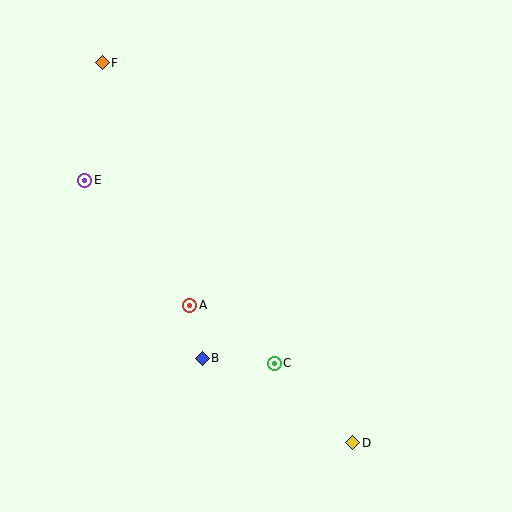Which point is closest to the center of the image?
Point A at (190, 305) is closest to the center.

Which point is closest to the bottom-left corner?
Point B is closest to the bottom-left corner.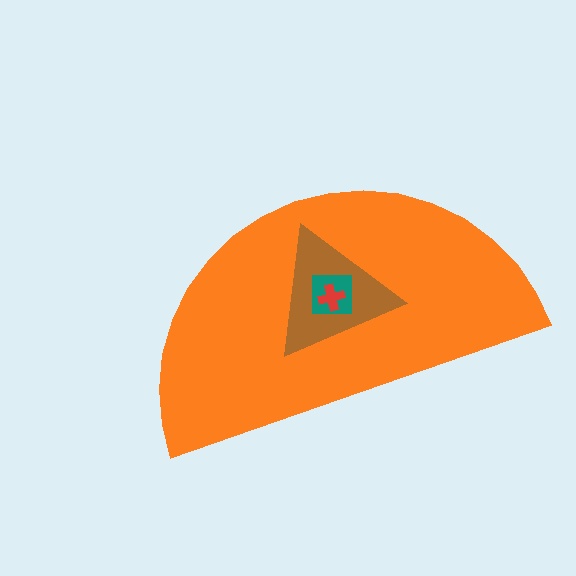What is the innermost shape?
The red cross.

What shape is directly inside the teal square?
The red cross.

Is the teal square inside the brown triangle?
Yes.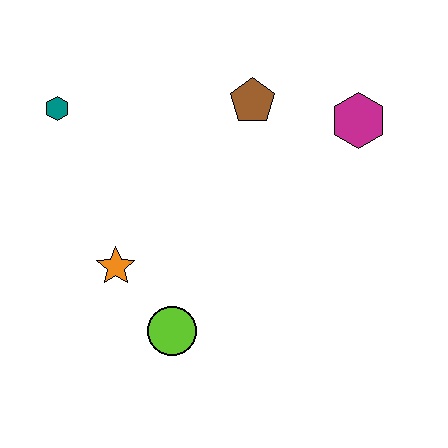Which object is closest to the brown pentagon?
The magenta hexagon is closest to the brown pentagon.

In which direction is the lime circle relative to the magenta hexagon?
The lime circle is below the magenta hexagon.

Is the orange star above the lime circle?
Yes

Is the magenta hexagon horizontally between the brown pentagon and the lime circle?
No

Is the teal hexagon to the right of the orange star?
No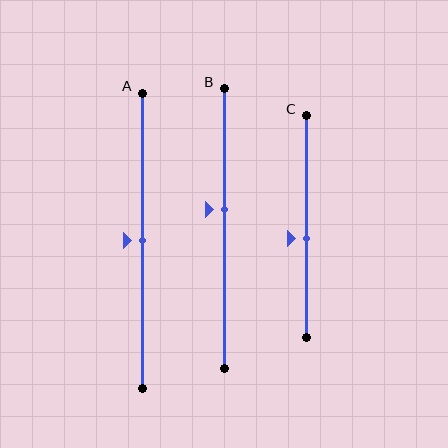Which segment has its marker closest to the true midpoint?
Segment A has its marker closest to the true midpoint.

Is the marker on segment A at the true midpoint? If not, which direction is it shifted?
Yes, the marker on segment A is at the true midpoint.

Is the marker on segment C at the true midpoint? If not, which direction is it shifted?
No, the marker on segment C is shifted downward by about 5% of the segment length.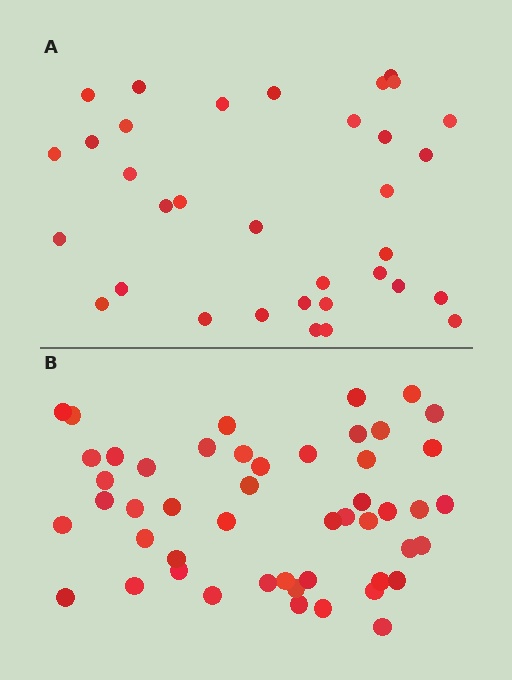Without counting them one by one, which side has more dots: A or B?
Region B (the bottom region) has more dots.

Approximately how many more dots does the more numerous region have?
Region B has approximately 15 more dots than region A.